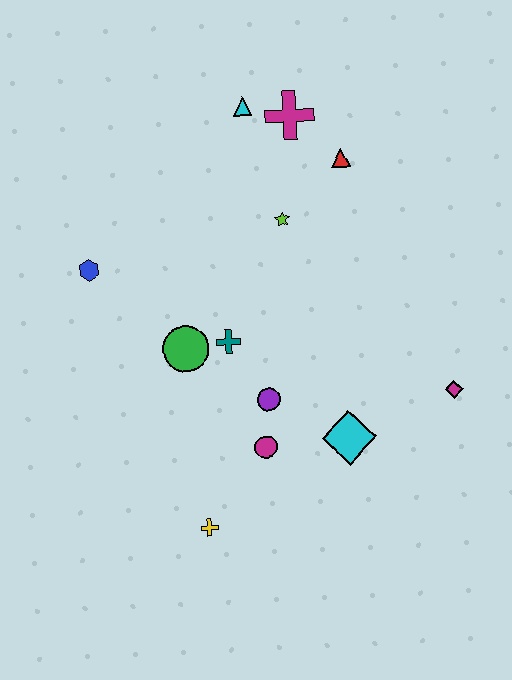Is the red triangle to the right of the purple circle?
Yes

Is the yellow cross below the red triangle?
Yes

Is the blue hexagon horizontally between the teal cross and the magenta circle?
No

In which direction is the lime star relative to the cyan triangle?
The lime star is below the cyan triangle.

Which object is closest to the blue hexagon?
The green circle is closest to the blue hexagon.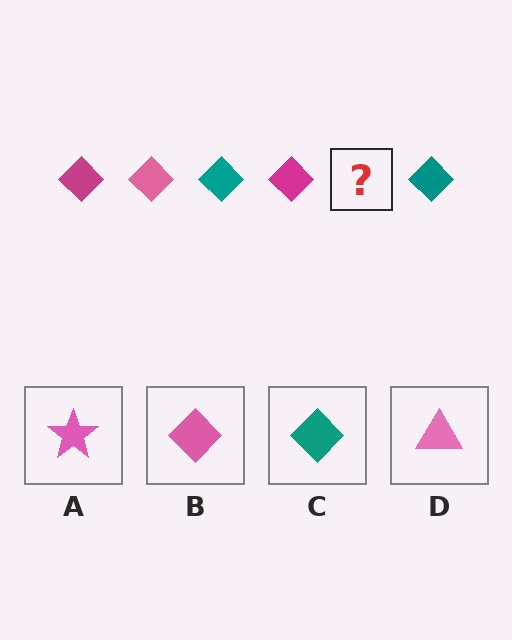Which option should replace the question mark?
Option B.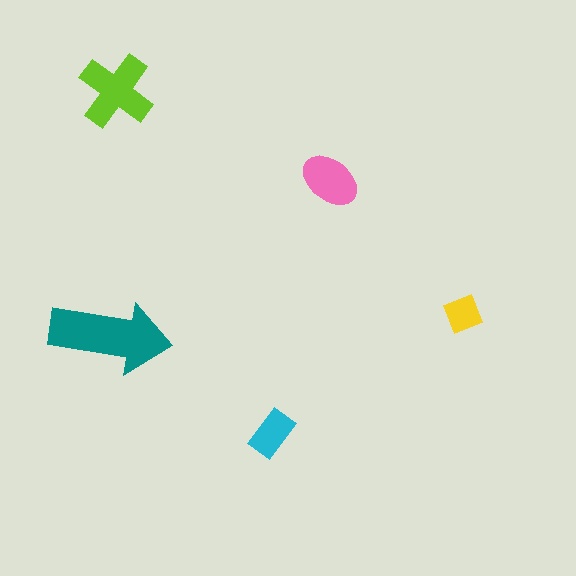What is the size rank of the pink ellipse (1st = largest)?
3rd.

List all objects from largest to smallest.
The teal arrow, the lime cross, the pink ellipse, the cyan rectangle, the yellow square.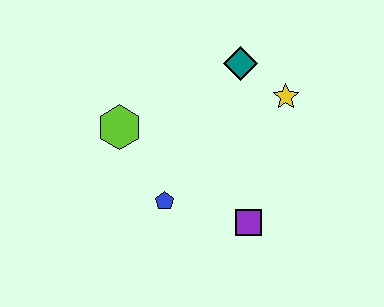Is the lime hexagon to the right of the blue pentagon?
No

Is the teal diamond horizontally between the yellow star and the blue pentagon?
Yes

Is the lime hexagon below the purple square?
No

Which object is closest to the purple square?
The blue pentagon is closest to the purple square.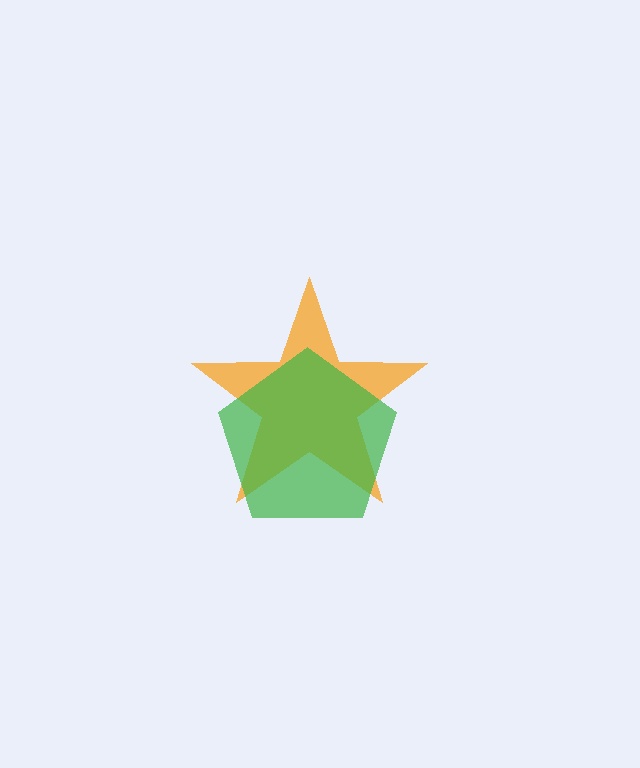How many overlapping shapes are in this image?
There are 2 overlapping shapes in the image.